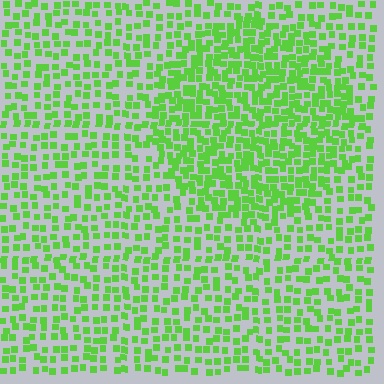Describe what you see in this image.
The image contains small lime elements arranged at two different densities. A circle-shaped region is visible where the elements are more densely packed than the surrounding area.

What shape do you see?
I see a circle.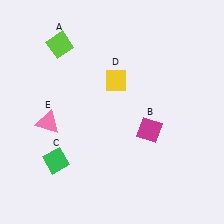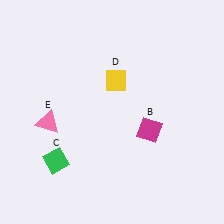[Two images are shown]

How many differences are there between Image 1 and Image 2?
There is 1 difference between the two images.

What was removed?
The lime diamond (A) was removed in Image 2.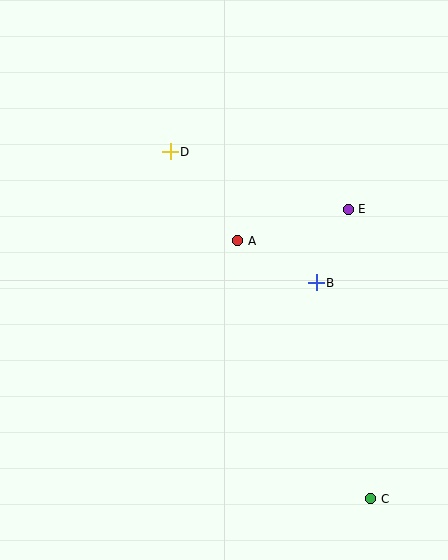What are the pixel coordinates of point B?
Point B is at (316, 283).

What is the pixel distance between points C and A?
The distance between C and A is 290 pixels.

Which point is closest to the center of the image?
Point A at (238, 241) is closest to the center.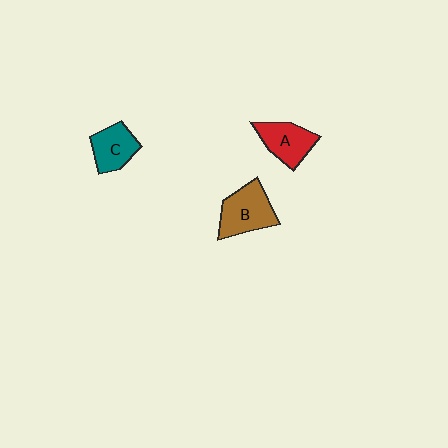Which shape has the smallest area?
Shape C (teal).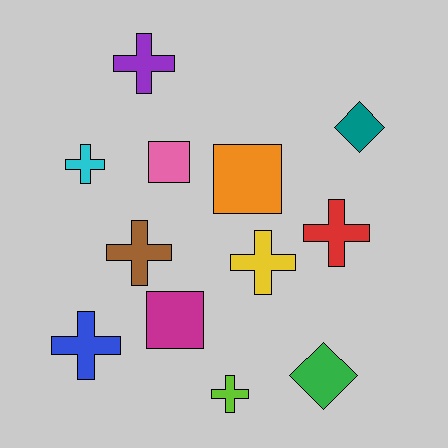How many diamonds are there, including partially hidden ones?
There are 2 diamonds.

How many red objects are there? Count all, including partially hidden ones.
There is 1 red object.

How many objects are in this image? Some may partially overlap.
There are 12 objects.